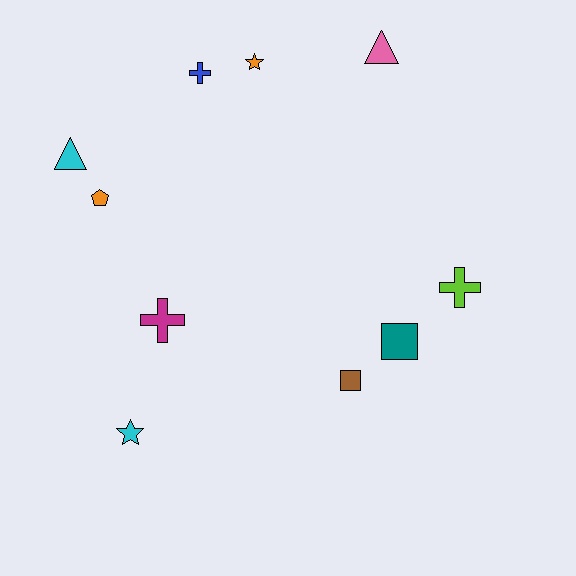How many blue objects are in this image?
There is 1 blue object.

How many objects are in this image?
There are 10 objects.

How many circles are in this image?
There are no circles.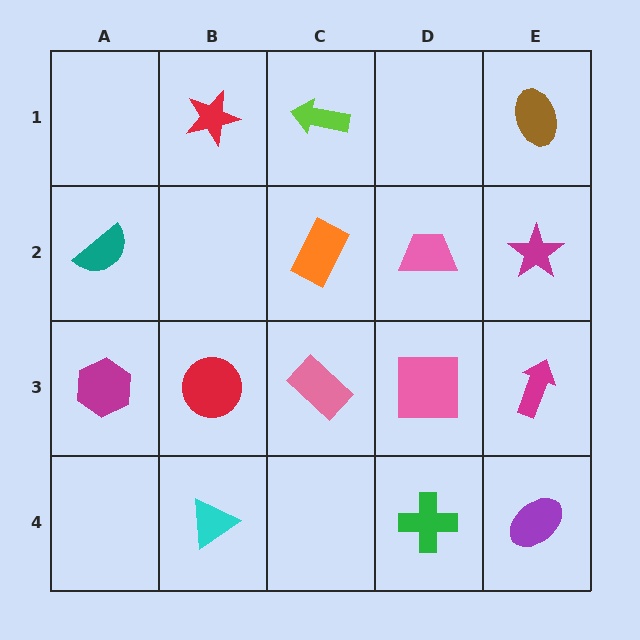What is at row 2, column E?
A magenta star.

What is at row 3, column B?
A red circle.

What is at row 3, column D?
A pink square.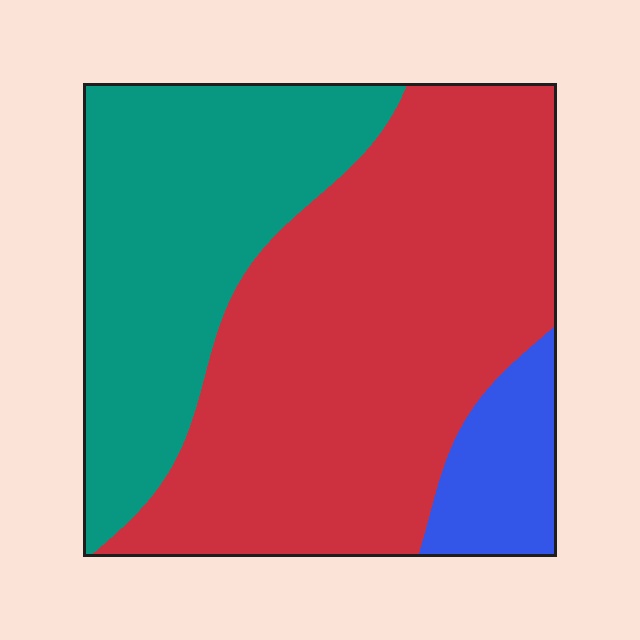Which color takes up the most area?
Red, at roughly 55%.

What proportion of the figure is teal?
Teal covers roughly 35% of the figure.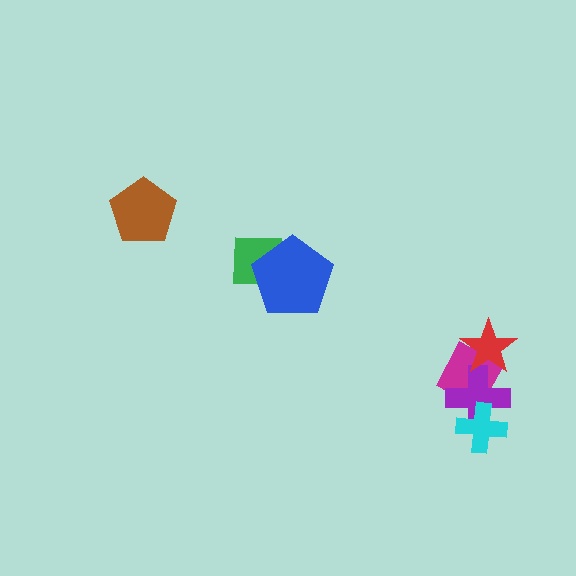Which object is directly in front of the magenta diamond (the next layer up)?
The purple cross is directly in front of the magenta diamond.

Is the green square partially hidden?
Yes, it is partially covered by another shape.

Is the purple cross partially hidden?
Yes, it is partially covered by another shape.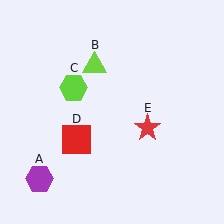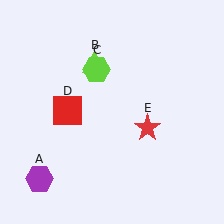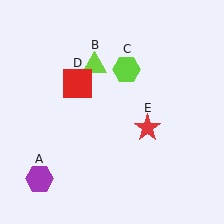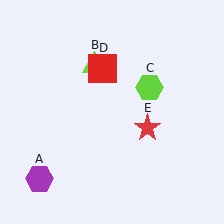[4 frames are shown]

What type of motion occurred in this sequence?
The lime hexagon (object C), red square (object D) rotated clockwise around the center of the scene.